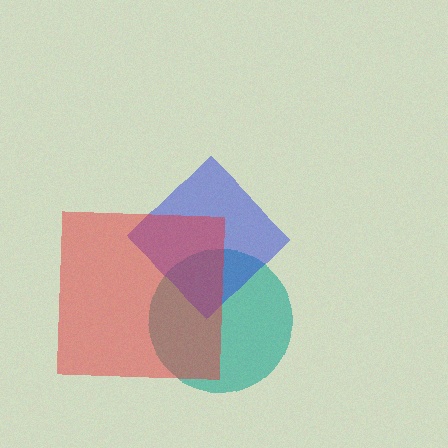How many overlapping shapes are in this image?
There are 3 overlapping shapes in the image.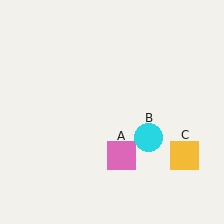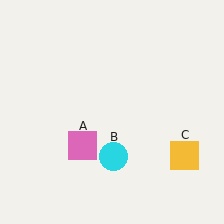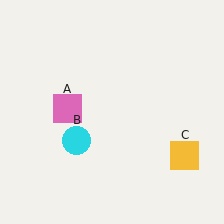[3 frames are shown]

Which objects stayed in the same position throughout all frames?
Yellow square (object C) remained stationary.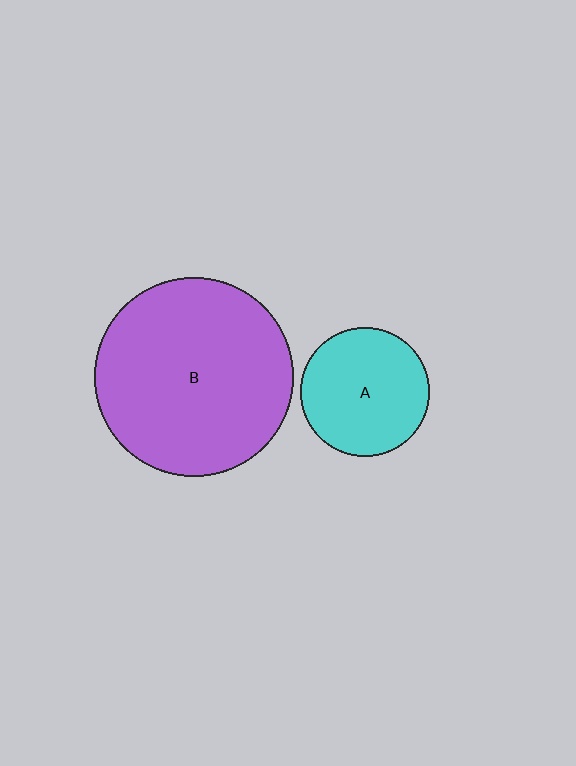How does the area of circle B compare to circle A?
Approximately 2.4 times.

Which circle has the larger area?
Circle B (purple).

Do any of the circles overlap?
No, none of the circles overlap.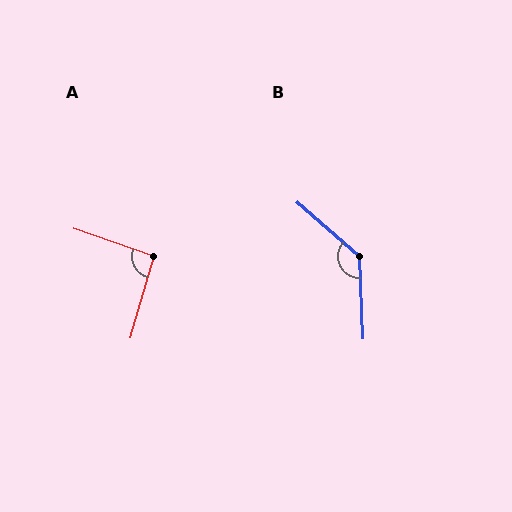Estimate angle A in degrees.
Approximately 93 degrees.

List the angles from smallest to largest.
A (93°), B (133°).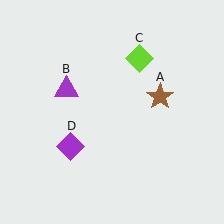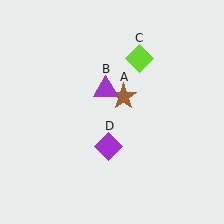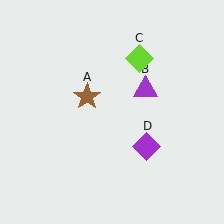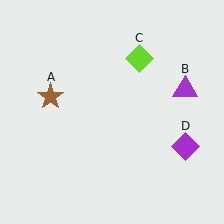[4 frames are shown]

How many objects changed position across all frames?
3 objects changed position: brown star (object A), purple triangle (object B), purple diamond (object D).